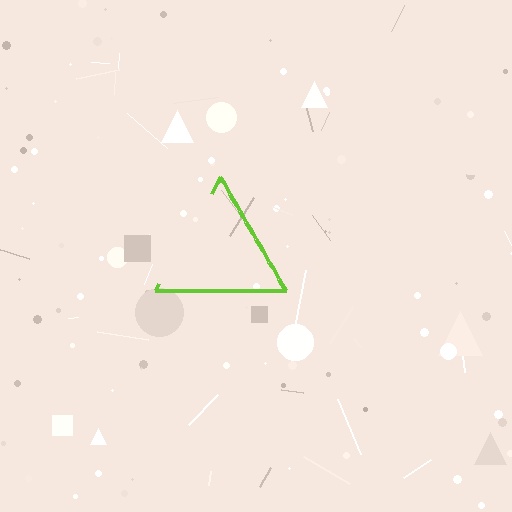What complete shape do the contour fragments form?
The contour fragments form a triangle.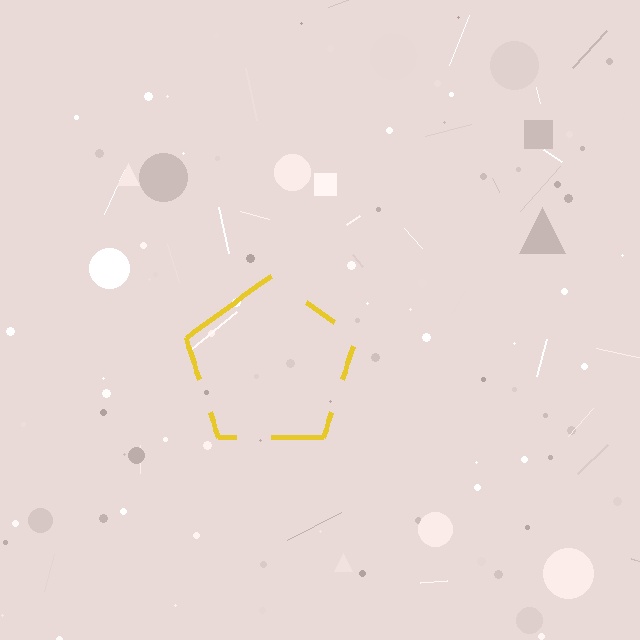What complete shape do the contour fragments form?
The contour fragments form a pentagon.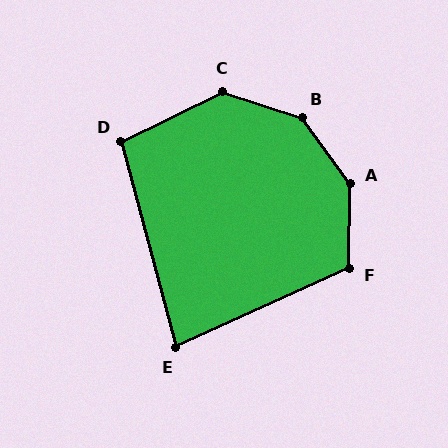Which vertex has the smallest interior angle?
E, at approximately 80 degrees.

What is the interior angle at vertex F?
Approximately 115 degrees (obtuse).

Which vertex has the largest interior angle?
B, at approximately 144 degrees.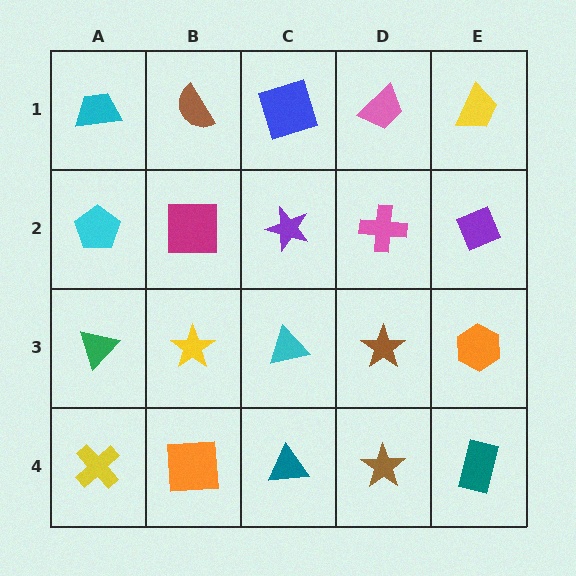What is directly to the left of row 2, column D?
A purple star.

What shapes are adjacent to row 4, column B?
A yellow star (row 3, column B), a yellow cross (row 4, column A), a teal triangle (row 4, column C).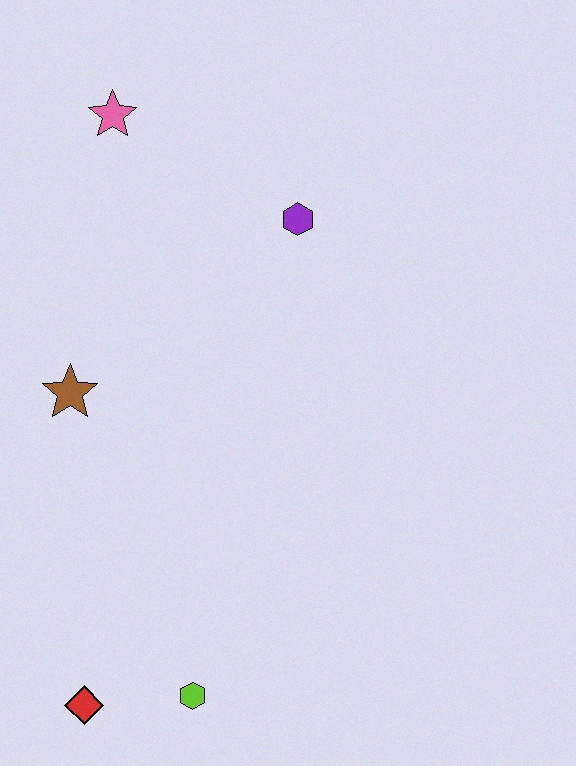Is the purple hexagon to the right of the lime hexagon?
Yes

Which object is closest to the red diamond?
The lime hexagon is closest to the red diamond.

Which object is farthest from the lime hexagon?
The pink star is farthest from the lime hexagon.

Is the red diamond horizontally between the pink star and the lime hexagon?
No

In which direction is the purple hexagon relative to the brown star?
The purple hexagon is to the right of the brown star.